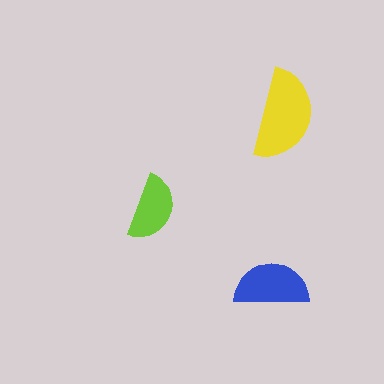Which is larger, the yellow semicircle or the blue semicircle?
The yellow one.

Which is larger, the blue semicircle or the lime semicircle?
The blue one.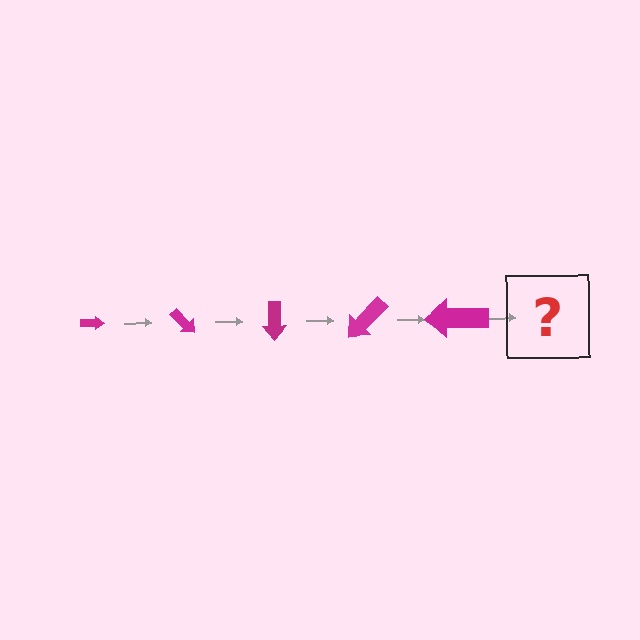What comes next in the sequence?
The next element should be an arrow, larger than the previous one and rotated 225 degrees from the start.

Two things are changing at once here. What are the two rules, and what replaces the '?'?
The two rules are that the arrow grows larger each step and it rotates 45 degrees each step. The '?' should be an arrow, larger than the previous one and rotated 225 degrees from the start.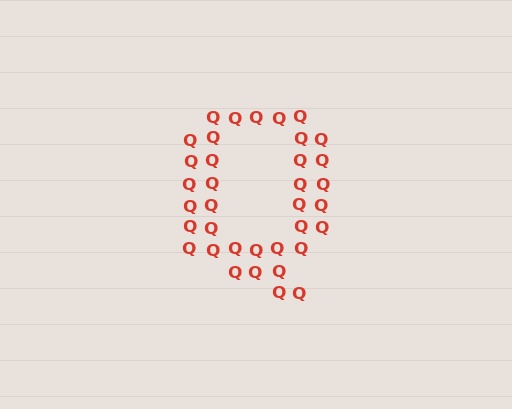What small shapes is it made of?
It is made of small letter Q's.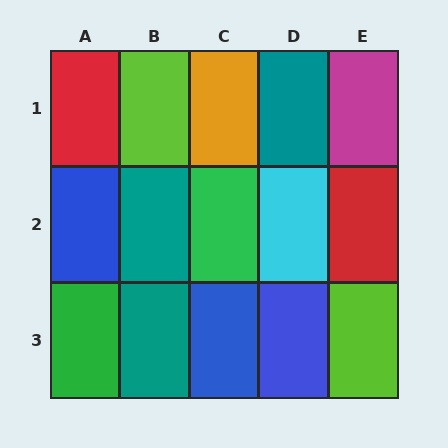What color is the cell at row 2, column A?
Blue.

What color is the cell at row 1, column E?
Magenta.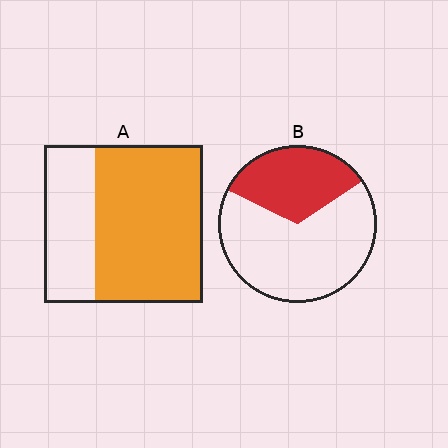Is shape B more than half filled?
No.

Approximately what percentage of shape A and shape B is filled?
A is approximately 70% and B is approximately 35%.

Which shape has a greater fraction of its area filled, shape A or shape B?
Shape A.